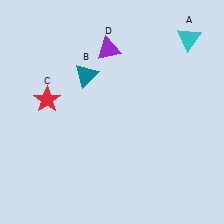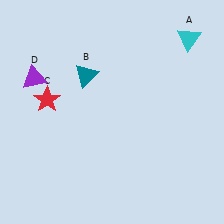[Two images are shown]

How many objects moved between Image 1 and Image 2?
1 object moved between the two images.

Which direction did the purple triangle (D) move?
The purple triangle (D) moved left.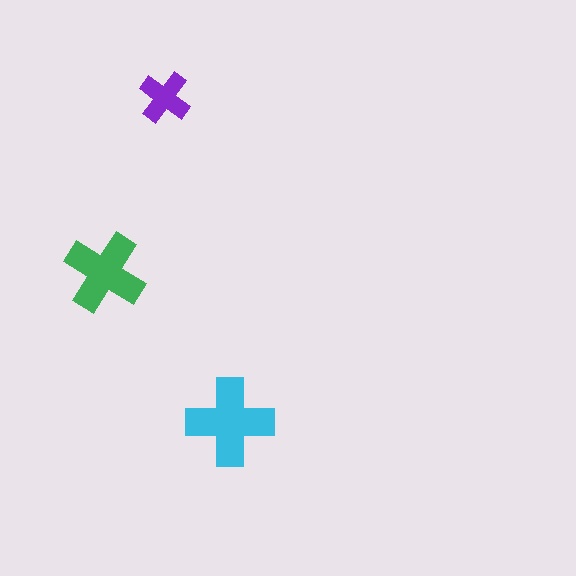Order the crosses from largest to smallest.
the cyan one, the green one, the purple one.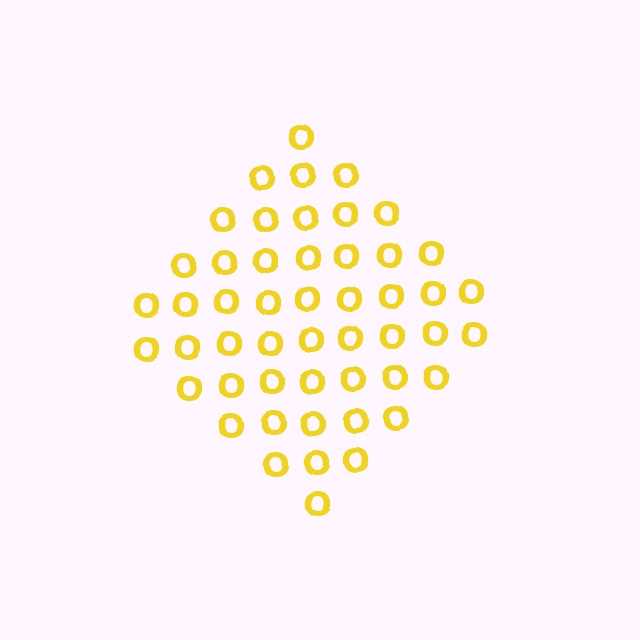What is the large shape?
The large shape is a diamond.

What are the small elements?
The small elements are letter O's.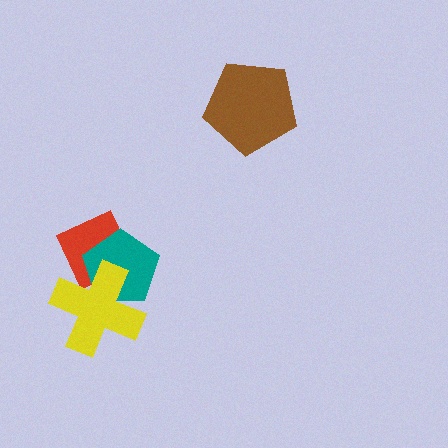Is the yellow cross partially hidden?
No, no other shape covers it.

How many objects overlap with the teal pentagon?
2 objects overlap with the teal pentagon.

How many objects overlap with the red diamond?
2 objects overlap with the red diamond.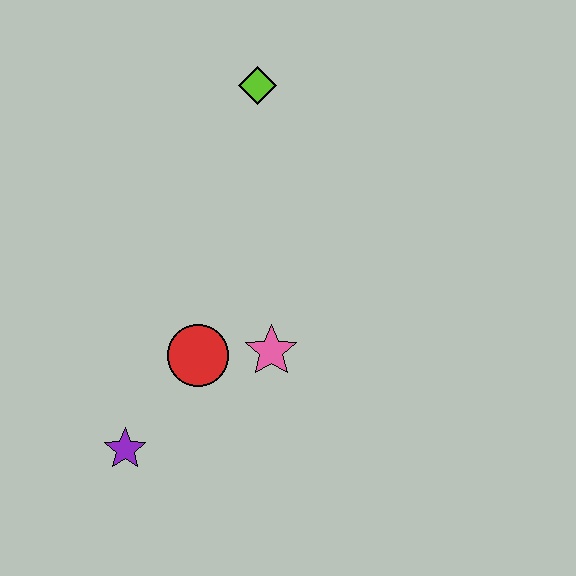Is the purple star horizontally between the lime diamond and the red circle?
No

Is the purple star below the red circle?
Yes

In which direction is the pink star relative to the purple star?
The pink star is to the right of the purple star.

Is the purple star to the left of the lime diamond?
Yes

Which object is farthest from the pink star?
The lime diamond is farthest from the pink star.